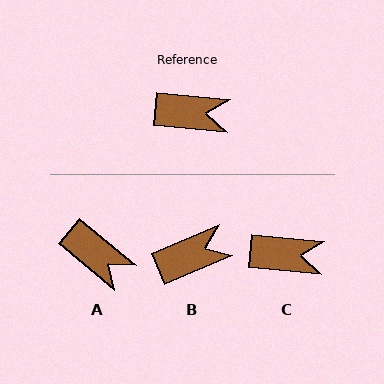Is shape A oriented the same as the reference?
No, it is off by about 35 degrees.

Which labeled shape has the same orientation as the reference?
C.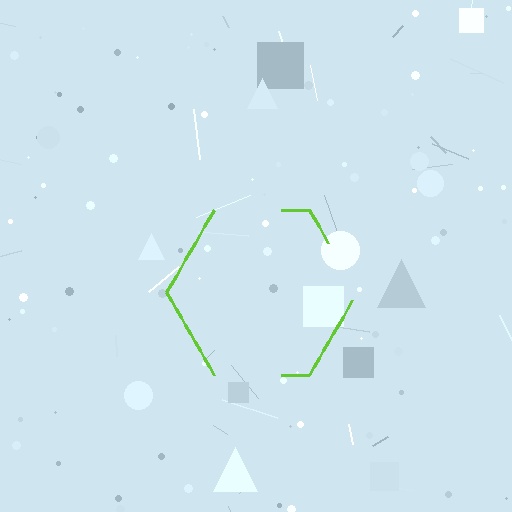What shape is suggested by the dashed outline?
The dashed outline suggests a hexagon.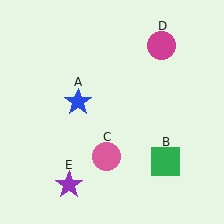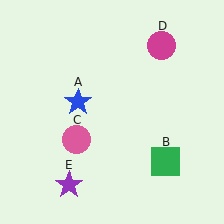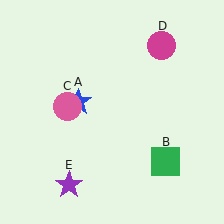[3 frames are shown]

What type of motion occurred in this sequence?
The pink circle (object C) rotated clockwise around the center of the scene.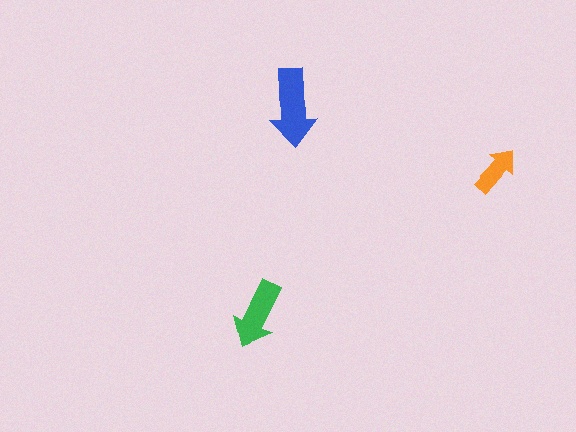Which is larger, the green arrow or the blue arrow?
The blue one.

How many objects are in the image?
There are 3 objects in the image.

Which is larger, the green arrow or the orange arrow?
The green one.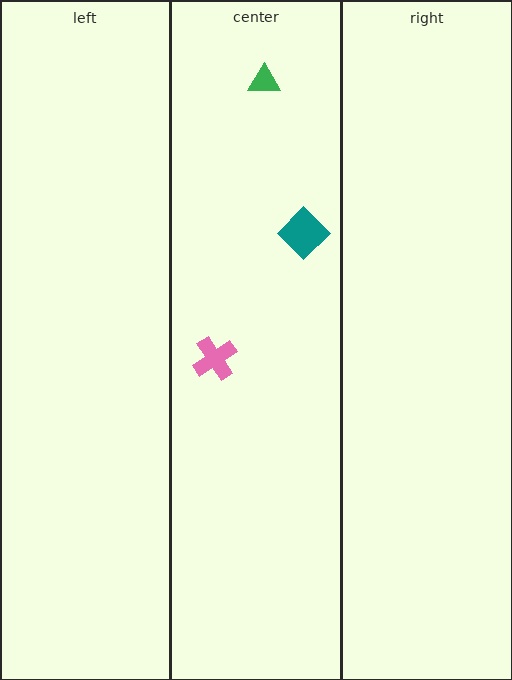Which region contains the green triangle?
The center region.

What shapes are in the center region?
The green triangle, the pink cross, the teal diamond.